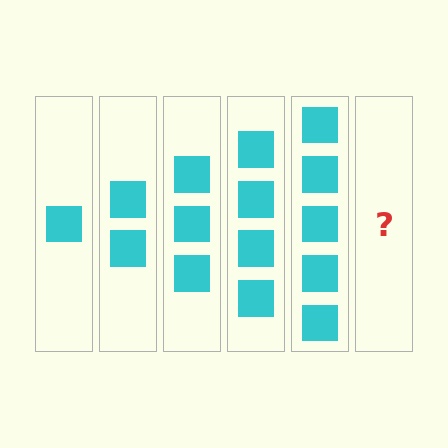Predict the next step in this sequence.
The next step is 6 squares.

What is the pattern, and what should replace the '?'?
The pattern is that each step adds one more square. The '?' should be 6 squares.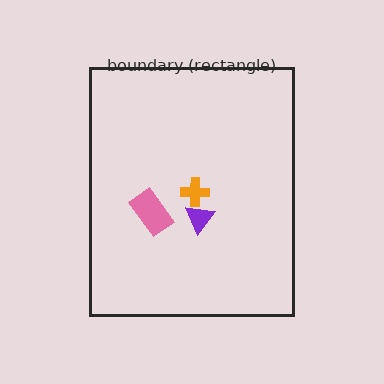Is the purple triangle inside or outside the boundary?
Inside.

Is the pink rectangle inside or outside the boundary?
Inside.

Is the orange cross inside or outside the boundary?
Inside.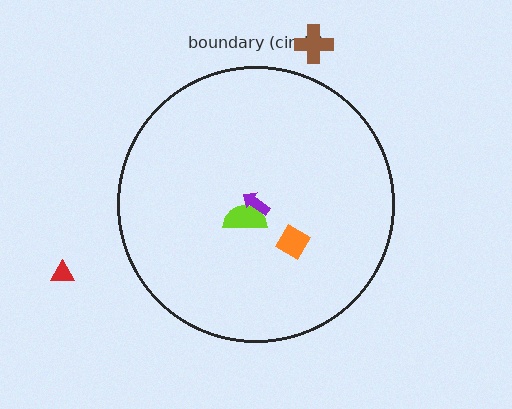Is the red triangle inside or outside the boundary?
Outside.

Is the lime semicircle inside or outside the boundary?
Inside.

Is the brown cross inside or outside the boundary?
Outside.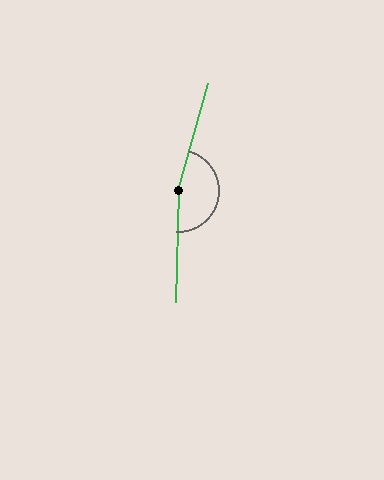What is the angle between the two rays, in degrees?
Approximately 166 degrees.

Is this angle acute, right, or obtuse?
It is obtuse.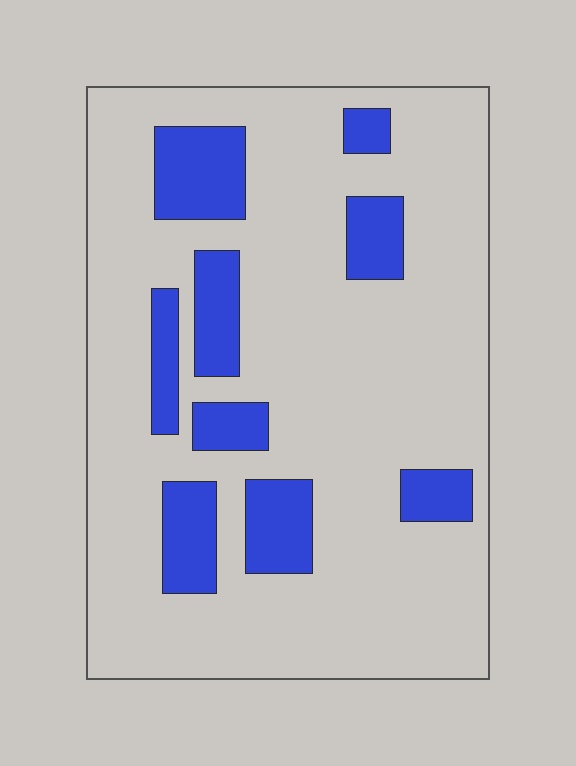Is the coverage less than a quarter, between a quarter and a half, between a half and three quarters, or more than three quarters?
Less than a quarter.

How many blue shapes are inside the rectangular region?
9.